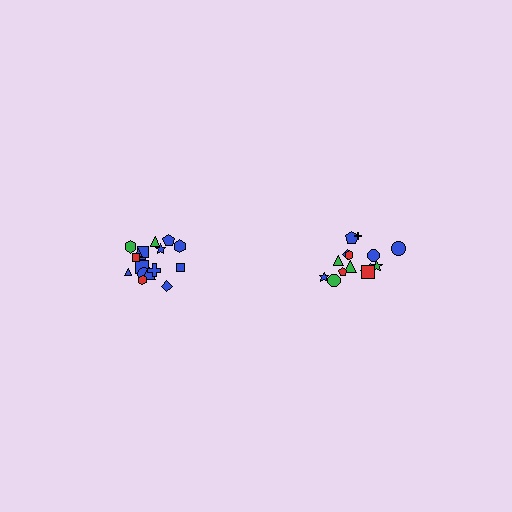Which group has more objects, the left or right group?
The left group.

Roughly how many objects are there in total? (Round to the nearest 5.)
Roughly 35 objects in total.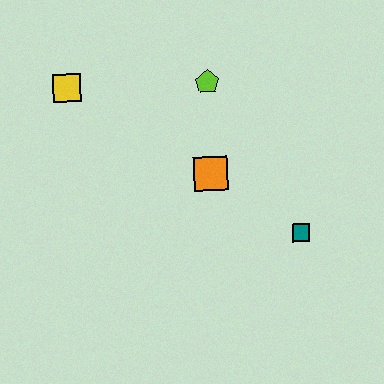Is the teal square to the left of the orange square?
No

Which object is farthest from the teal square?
The yellow square is farthest from the teal square.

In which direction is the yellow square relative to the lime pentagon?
The yellow square is to the left of the lime pentagon.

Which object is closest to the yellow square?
The lime pentagon is closest to the yellow square.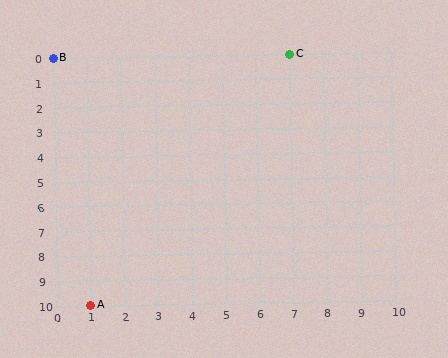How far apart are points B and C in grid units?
Points B and C are 7 columns apart.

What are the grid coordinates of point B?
Point B is at grid coordinates (0, 0).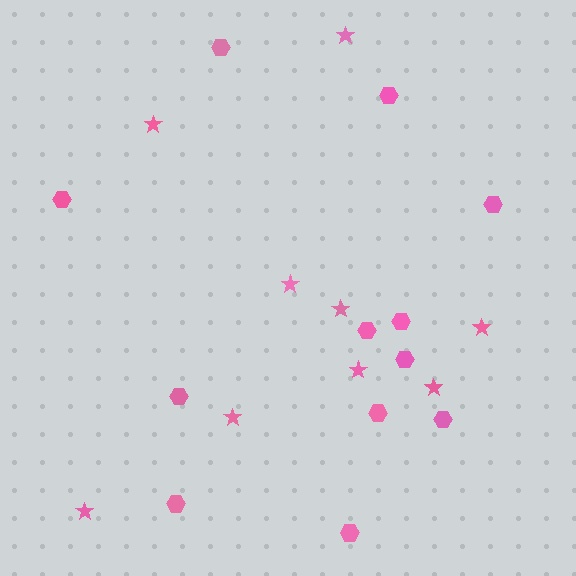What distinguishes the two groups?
There are 2 groups: one group of stars (9) and one group of hexagons (12).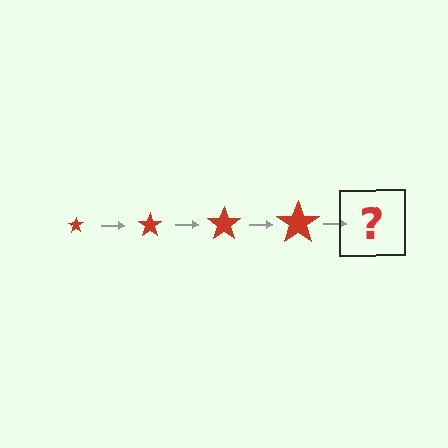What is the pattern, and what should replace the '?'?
The pattern is that the star gets progressively larger each step. The '?' should be a red star, larger than the previous one.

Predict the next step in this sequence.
The next step is a red star, larger than the previous one.